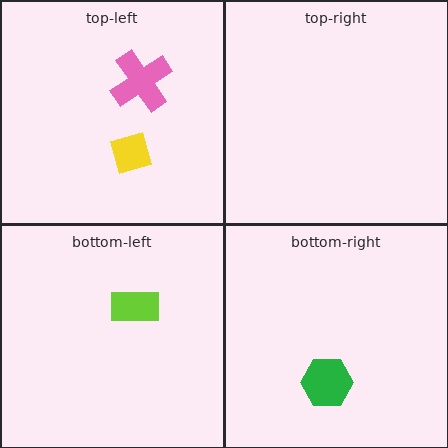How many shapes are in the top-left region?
2.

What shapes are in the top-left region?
The pink cross, the yellow diamond.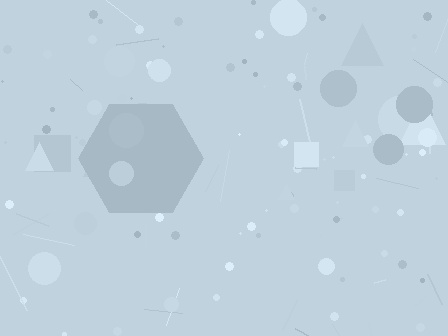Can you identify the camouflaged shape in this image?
The camouflaged shape is a hexagon.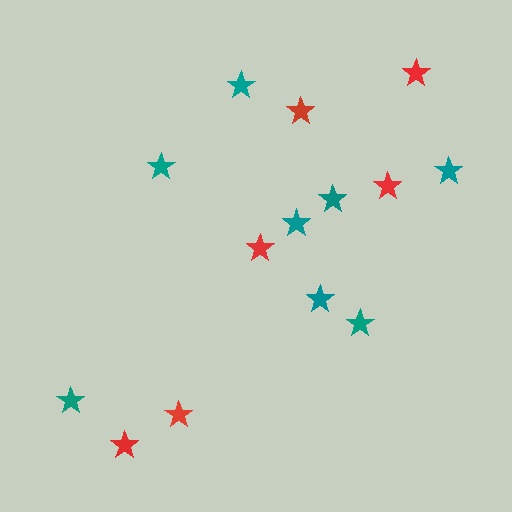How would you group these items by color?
There are 2 groups: one group of red stars (6) and one group of teal stars (8).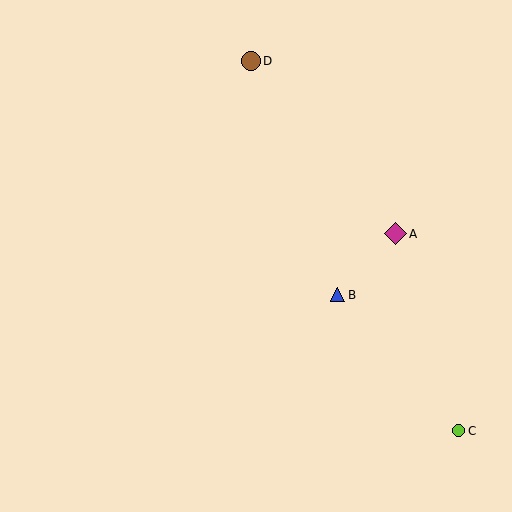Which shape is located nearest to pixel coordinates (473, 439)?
The lime circle (labeled C) at (459, 431) is nearest to that location.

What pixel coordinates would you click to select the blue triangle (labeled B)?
Click at (338, 295) to select the blue triangle B.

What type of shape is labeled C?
Shape C is a lime circle.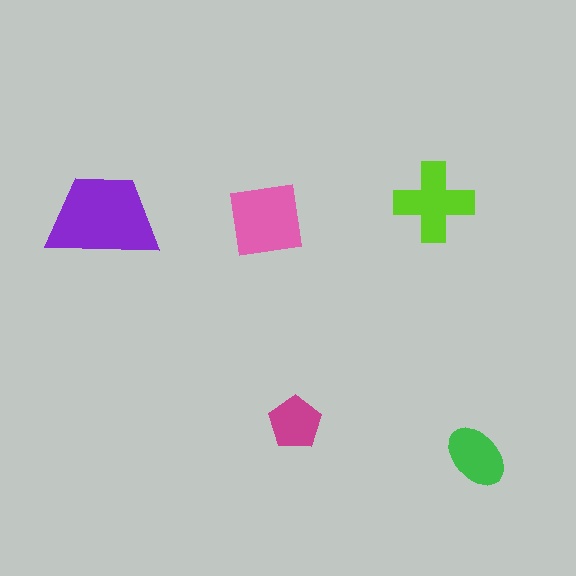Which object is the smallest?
The magenta pentagon.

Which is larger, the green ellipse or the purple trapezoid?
The purple trapezoid.